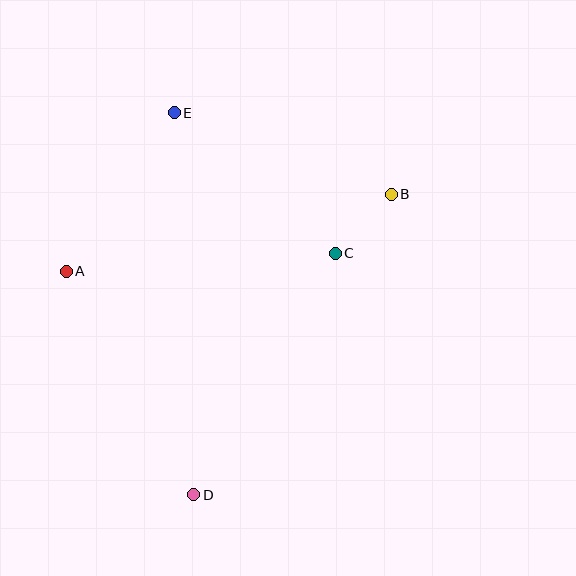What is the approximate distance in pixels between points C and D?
The distance between C and D is approximately 280 pixels.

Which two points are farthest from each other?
Points D and E are farthest from each other.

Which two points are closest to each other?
Points B and C are closest to each other.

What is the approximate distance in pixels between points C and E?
The distance between C and E is approximately 214 pixels.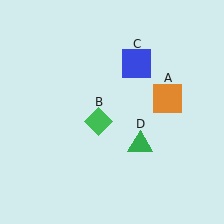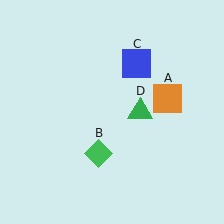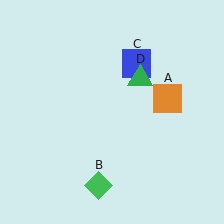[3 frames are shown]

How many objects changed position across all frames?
2 objects changed position: green diamond (object B), green triangle (object D).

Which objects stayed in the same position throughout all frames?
Orange square (object A) and blue square (object C) remained stationary.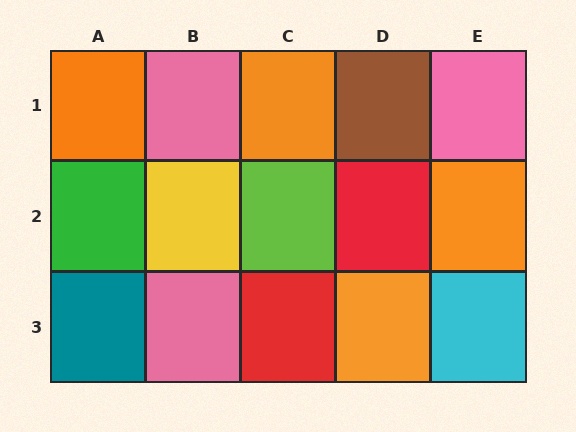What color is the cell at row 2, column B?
Yellow.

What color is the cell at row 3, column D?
Orange.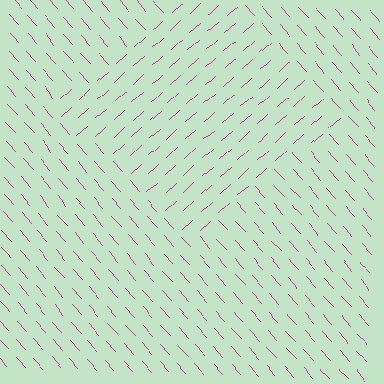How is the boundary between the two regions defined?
The boundary is defined purely by a change in line orientation (approximately 90 degrees difference). All lines are the same color and thickness.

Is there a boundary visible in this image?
Yes, there is a texture boundary formed by a change in line orientation.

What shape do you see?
I see a diamond.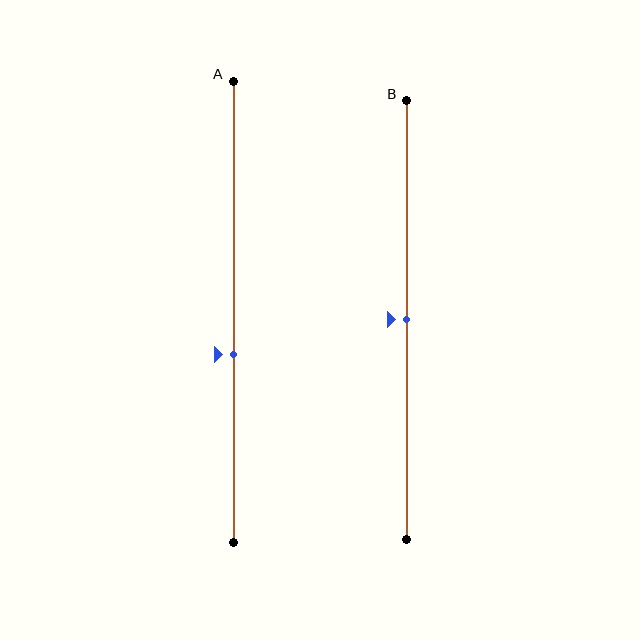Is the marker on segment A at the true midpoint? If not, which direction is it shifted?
No, the marker on segment A is shifted downward by about 9% of the segment length.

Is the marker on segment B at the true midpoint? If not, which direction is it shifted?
Yes, the marker on segment B is at the true midpoint.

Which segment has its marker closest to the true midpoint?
Segment B has its marker closest to the true midpoint.